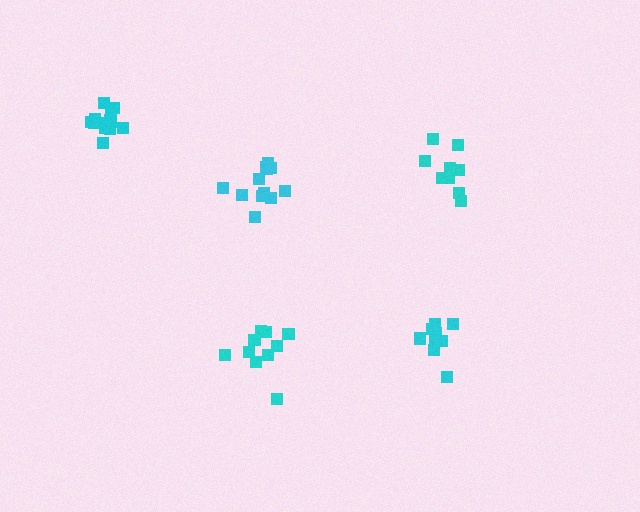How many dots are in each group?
Group 1: 14 dots, Group 2: 12 dots, Group 3: 9 dots, Group 4: 10 dots, Group 5: 10 dots (55 total).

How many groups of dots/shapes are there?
There are 5 groups.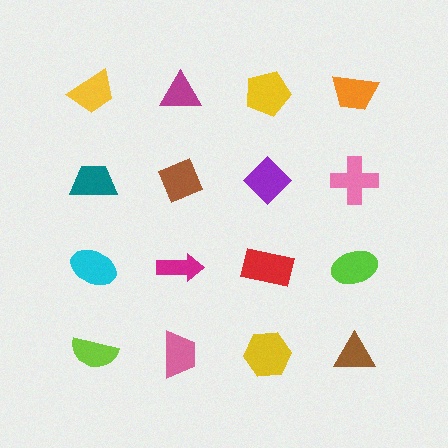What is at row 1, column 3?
A yellow pentagon.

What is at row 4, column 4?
A brown triangle.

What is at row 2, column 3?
A purple diamond.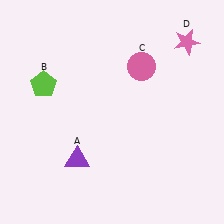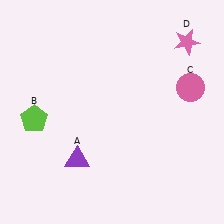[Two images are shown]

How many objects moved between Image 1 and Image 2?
2 objects moved between the two images.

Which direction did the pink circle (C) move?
The pink circle (C) moved right.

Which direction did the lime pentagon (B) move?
The lime pentagon (B) moved down.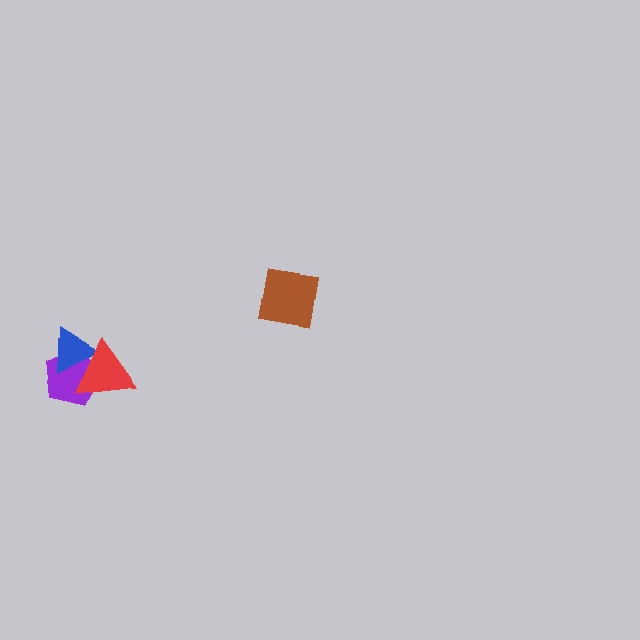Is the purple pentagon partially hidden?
Yes, it is partially covered by another shape.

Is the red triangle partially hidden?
No, no other shape covers it.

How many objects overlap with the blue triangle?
2 objects overlap with the blue triangle.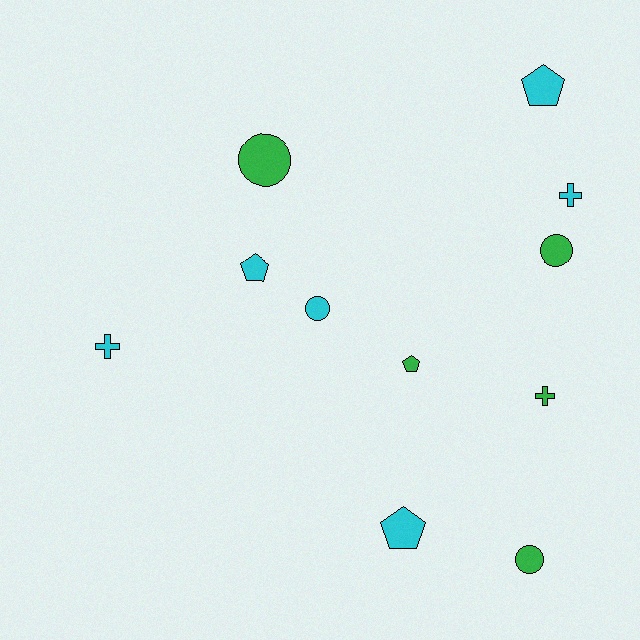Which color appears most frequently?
Cyan, with 6 objects.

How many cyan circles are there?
There is 1 cyan circle.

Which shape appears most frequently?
Circle, with 4 objects.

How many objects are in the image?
There are 11 objects.